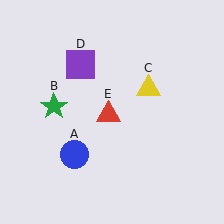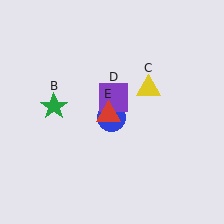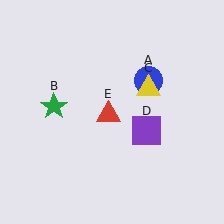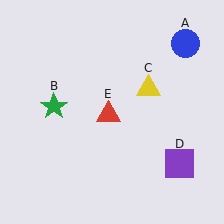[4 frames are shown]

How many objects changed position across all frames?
2 objects changed position: blue circle (object A), purple square (object D).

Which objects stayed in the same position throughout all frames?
Green star (object B) and yellow triangle (object C) and red triangle (object E) remained stationary.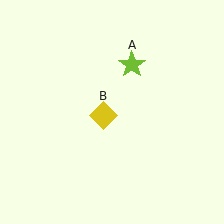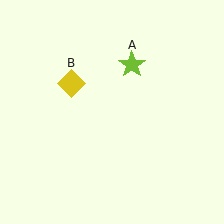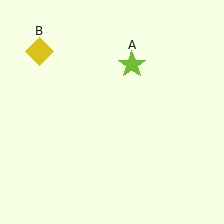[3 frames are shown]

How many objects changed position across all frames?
1 object changed position: yellow diamond (object B).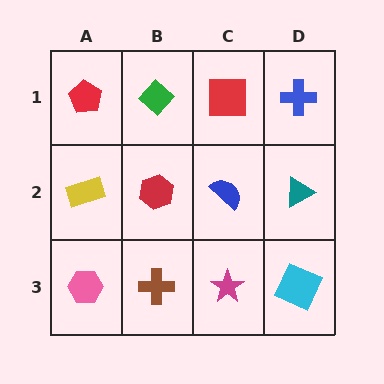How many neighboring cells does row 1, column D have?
2.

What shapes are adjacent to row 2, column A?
A red pentagon (row 1, column A), a pink hexagon (row 3, column A), a red hexagon (row 2, column B).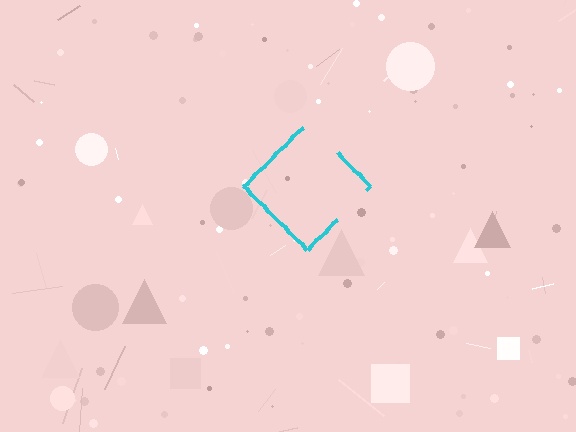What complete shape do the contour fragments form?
The contour fragments form a diamond.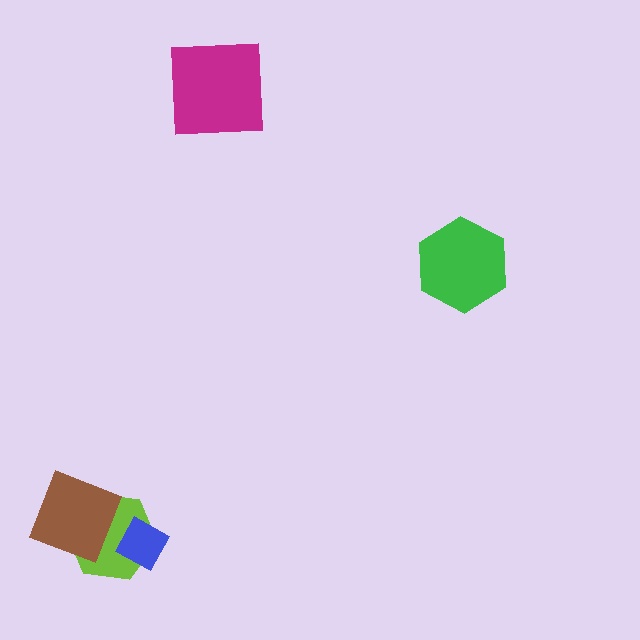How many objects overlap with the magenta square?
0 objects overlap with the magenta square.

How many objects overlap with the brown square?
1 object overlaps with the brown square.